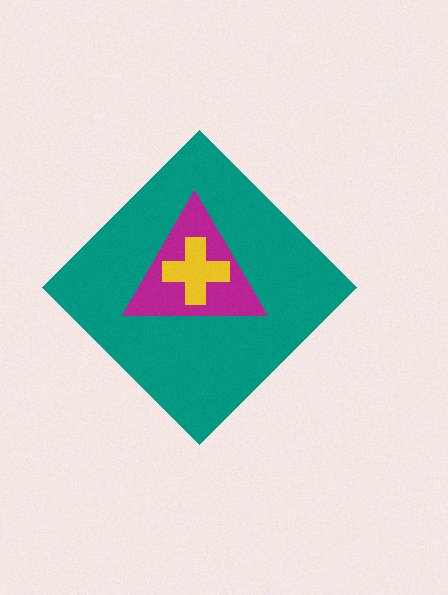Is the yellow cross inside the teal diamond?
Yes.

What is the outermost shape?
The teal diamond.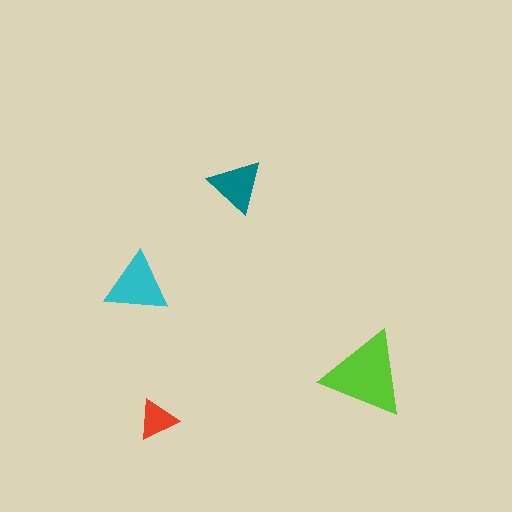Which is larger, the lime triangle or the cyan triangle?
The lime one.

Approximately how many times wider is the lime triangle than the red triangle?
About 2 times wider.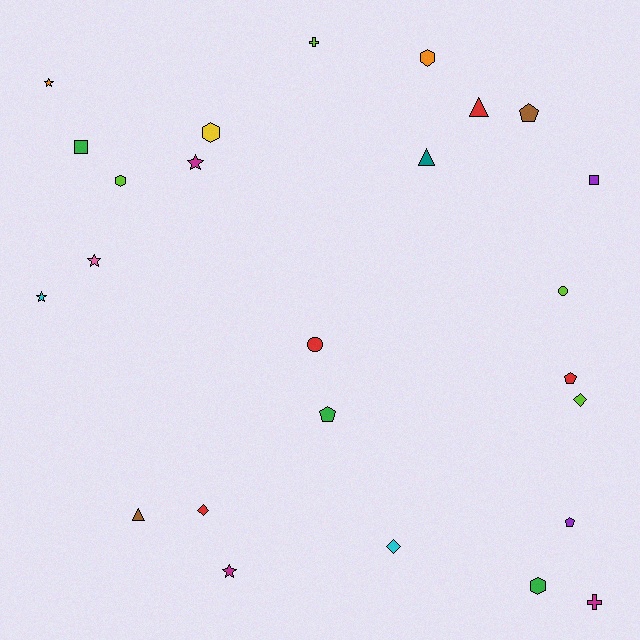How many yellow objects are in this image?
There is 1 yellow object.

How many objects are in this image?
There are 25 objects.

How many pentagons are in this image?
There are 4 pentagons.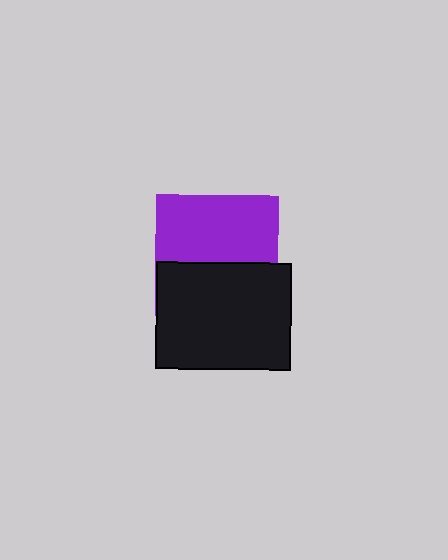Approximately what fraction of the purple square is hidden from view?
Roughly 46% of the purple square is hidden behind the black rectangle.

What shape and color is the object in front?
The object in front is a black rectangle.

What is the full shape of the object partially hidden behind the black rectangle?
The partially hidden object is a purple square.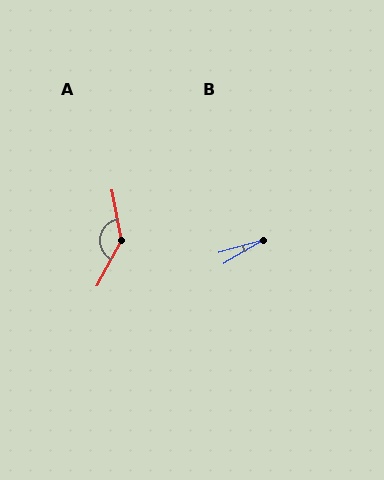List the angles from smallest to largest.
B (16°), A (141°).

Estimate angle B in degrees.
Approximately 16 degrees.